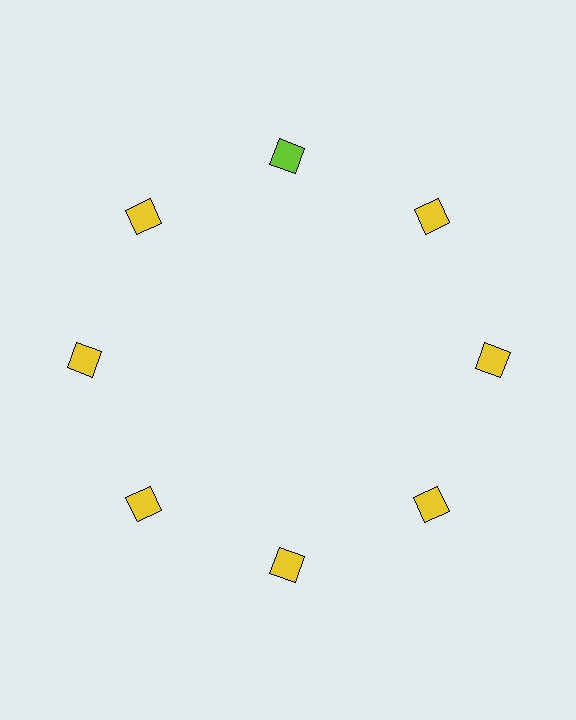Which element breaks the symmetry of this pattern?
The lime square at roughly the 12 o'clock position breaks the symmetry. All other shapes are yellow squares.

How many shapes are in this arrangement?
There are 8 shapes arranged in a ring pattern.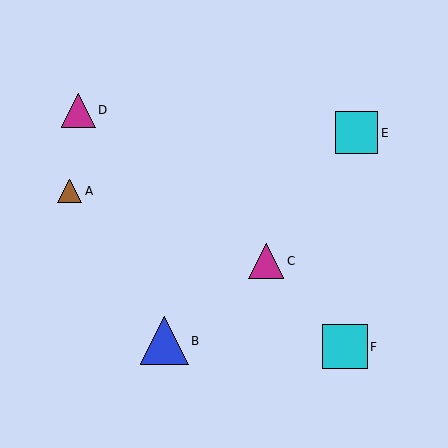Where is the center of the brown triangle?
The center of the brown triangle is at (70, 191).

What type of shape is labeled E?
Shape E is a cyan square.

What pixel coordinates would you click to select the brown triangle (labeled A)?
Click at (70, 191) to select the brown triangle A.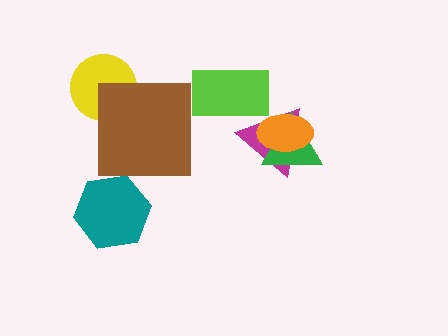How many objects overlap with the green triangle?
2 objects overlap with the green triangle.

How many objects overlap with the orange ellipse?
2 objects overlap with the orange ellipse.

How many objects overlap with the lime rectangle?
1 object overlaps with the lime rectangle.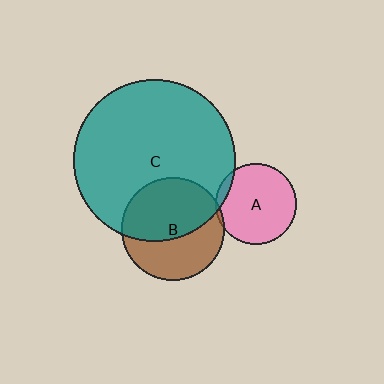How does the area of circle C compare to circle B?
Approximately 2.5 times.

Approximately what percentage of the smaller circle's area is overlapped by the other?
Approximately 55%.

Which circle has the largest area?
Circle C (teal).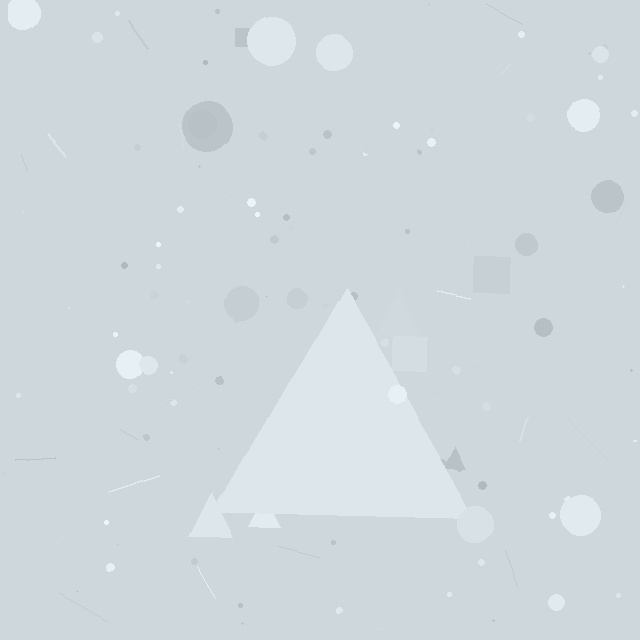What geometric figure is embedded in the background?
A triangle is embedded in the background.